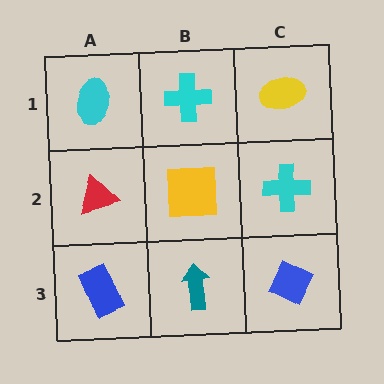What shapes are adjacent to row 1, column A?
A red triangle (row 2, column A), a cyan cross (row 1, column B).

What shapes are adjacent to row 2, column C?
A yellow ellipse (row 1, column C), a blue diamond (row 3, column C), a yellow square (row 2, column B).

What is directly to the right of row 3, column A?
A teal arrow.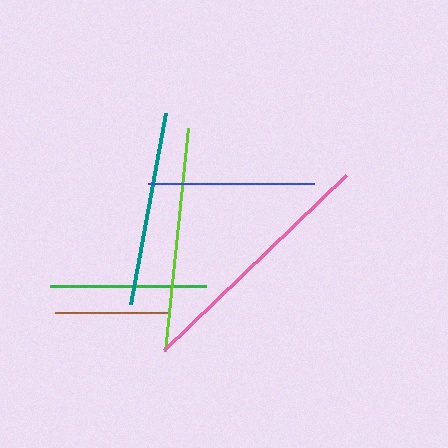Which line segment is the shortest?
The brown line is the shortest at approximately 115 pixels.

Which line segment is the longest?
The pink line is the longest at approximately 253 pixels.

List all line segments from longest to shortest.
From longest to shortest: pink, lime, teal, blue, green, brown.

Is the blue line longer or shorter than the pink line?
The pink line is longer than the blue line.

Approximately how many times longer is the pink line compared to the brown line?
The pink line is approximately 2.2 times the length of the brown line.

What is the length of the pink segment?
The pink segment is approximately 253 pixels long.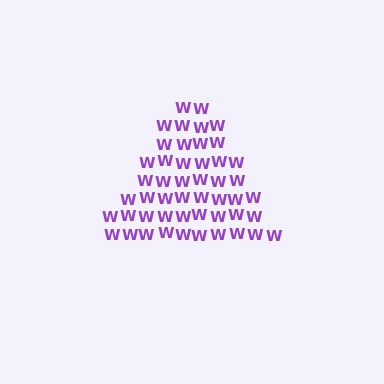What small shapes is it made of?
It is made of small letter W's.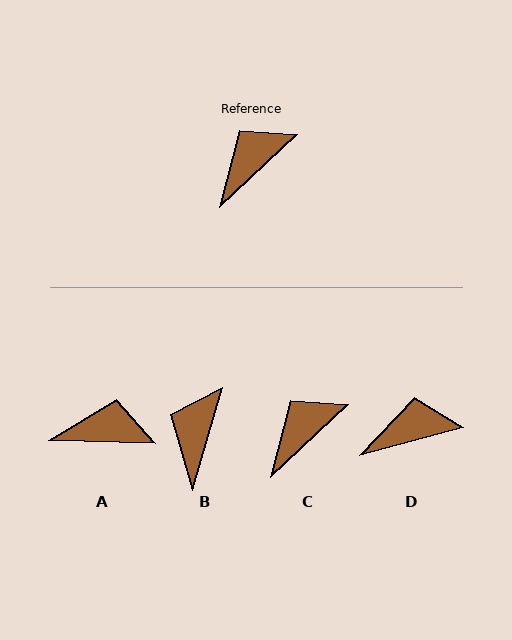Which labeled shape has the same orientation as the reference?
C.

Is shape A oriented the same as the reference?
No, it is off by about 45 degrees.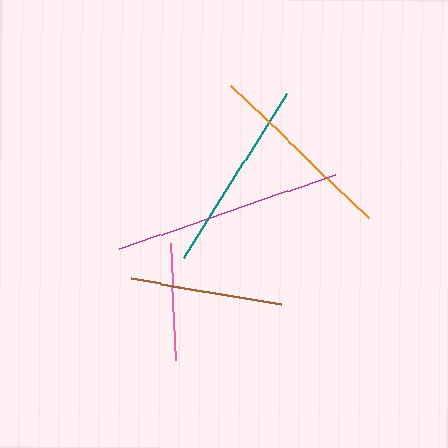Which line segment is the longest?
The magenta line is the longest at approximately 228 pixels.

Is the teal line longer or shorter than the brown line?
The teal line is longer than the brown line.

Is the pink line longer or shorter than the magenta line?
The magenta line is longer than the pink line.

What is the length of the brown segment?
The brown segment is approximately 153 pixels long.